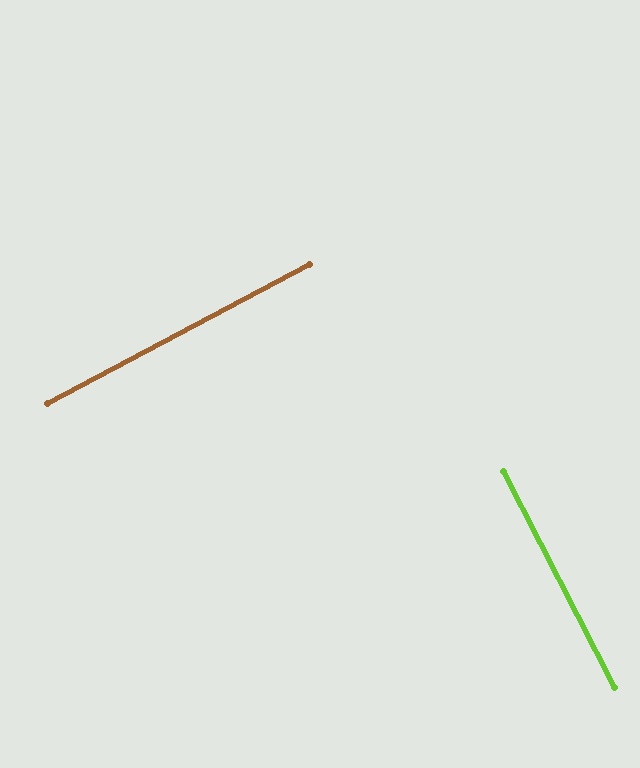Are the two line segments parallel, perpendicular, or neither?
Perpendicular — they meet at approximately 89°.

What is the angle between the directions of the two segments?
Approximately 89 degrees.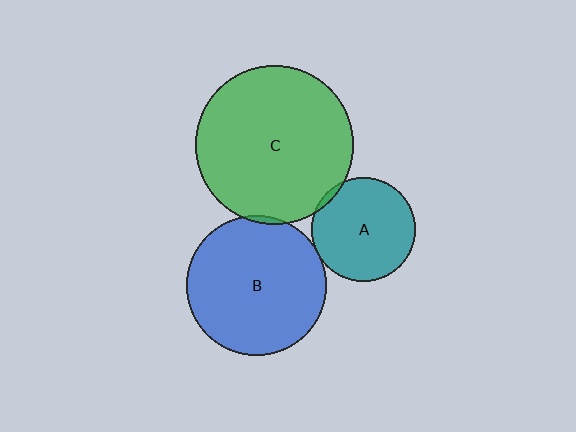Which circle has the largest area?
Circle C (green).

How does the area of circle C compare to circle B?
Approximately 1.3 times.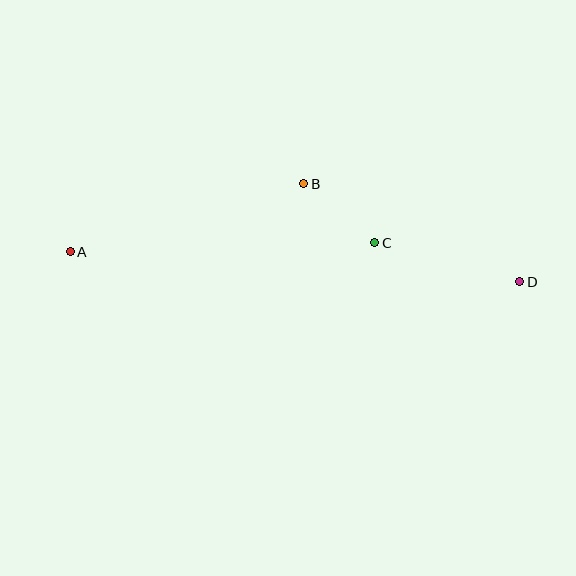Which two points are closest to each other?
Points B and C are closest to each other.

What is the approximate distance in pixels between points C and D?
The distance between C and D is approximately 150 pixels.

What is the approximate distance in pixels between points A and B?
The distance between A and B is approximately 243 pixels.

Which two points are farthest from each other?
Points A and D are farthest from each other.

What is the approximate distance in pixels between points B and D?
The distance between B and D is approximately 237 pixels.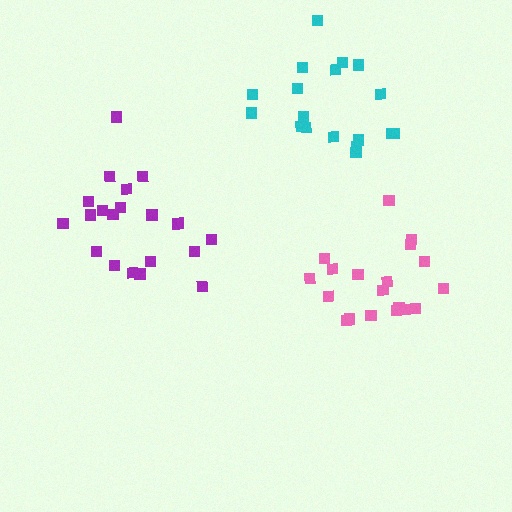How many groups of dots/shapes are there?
There are 3 groups.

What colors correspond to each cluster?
The clusters are colored: cyan, purple, pink.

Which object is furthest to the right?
The pink cluster is rightmost.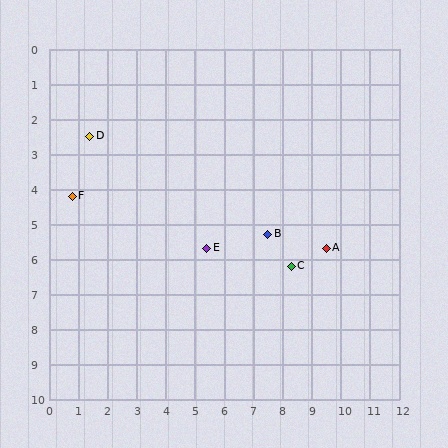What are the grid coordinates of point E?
Point E is at approximately (5.4, 5.7).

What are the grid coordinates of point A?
Point A is at approximately (9.5, 5.7).